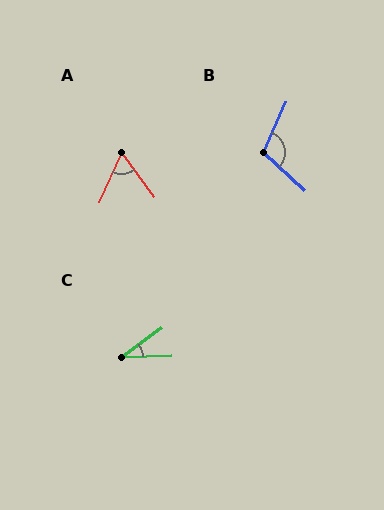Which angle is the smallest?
C, at approximately 34 degrees.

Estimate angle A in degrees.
Approximately 61 degrees.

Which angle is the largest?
B, at approximately 109 degrees.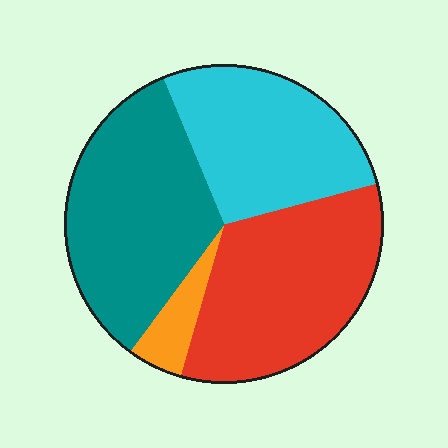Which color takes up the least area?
Orange, at roughly 5%.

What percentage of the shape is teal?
Teal covers about 35% of the shape.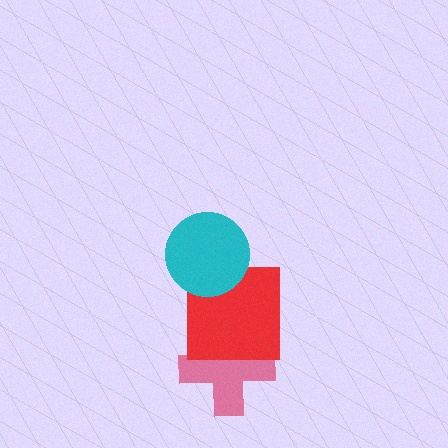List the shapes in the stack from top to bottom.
From top to bottom: the cyan circle, the red square, the pink cross.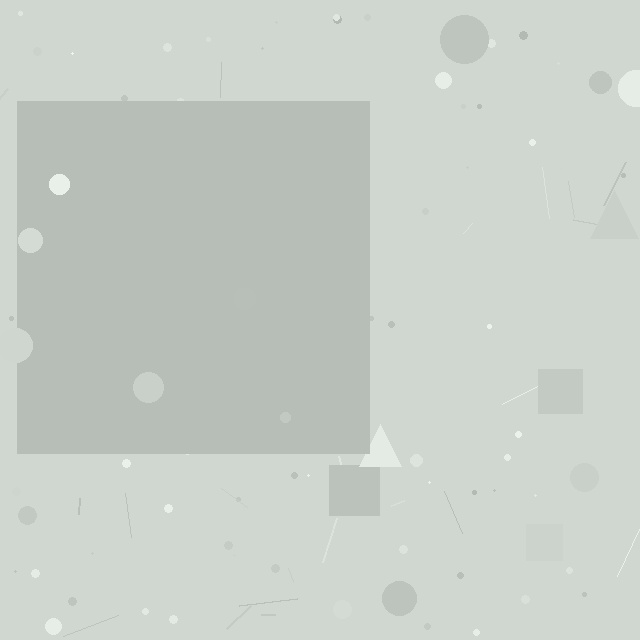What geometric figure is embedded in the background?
A square is embedded in the background.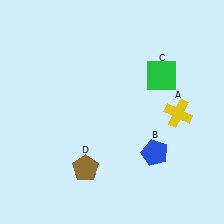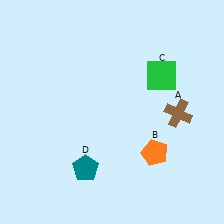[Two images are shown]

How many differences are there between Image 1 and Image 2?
There are 3 differences between the two images.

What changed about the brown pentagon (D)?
In Image 1, D is brown. In Image 2, it changed to teal.